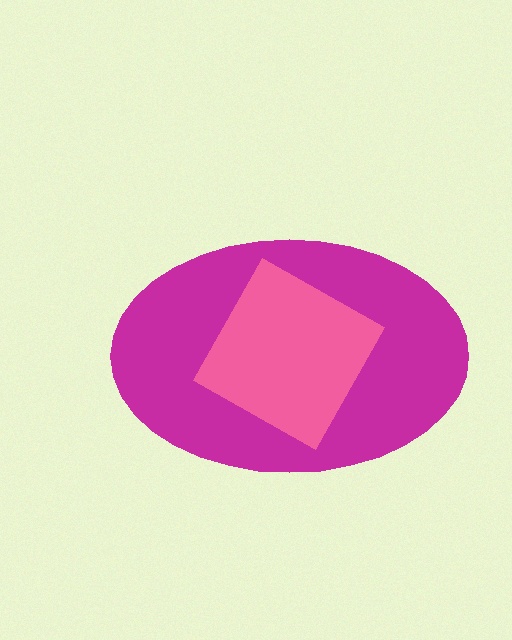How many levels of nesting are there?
2.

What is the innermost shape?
The pink square.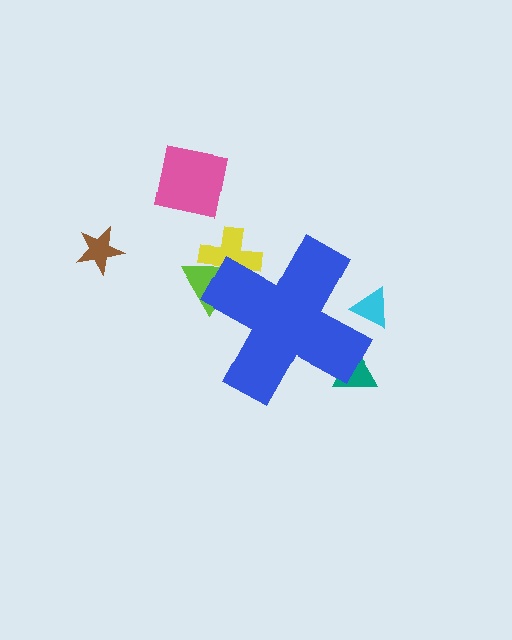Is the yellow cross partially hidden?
Yes, the yellow cross is partially hidden behind the blue cross.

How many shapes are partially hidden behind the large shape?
4 shapes are partially hidden.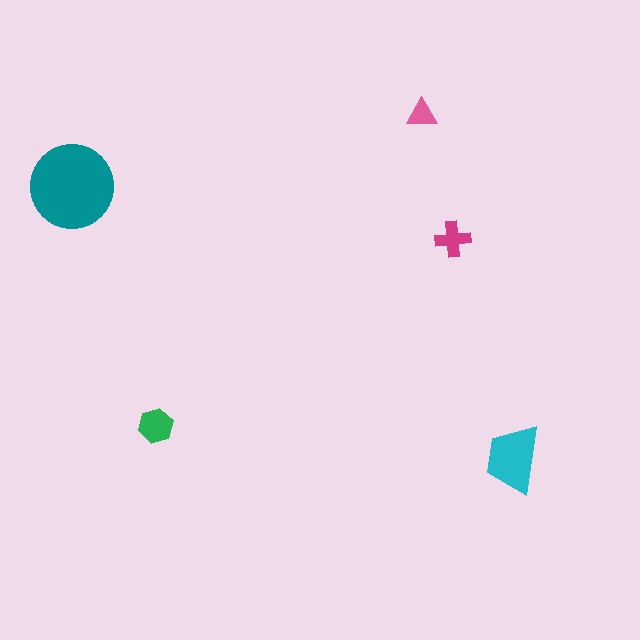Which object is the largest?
The teal circle.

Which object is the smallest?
The pink triangle.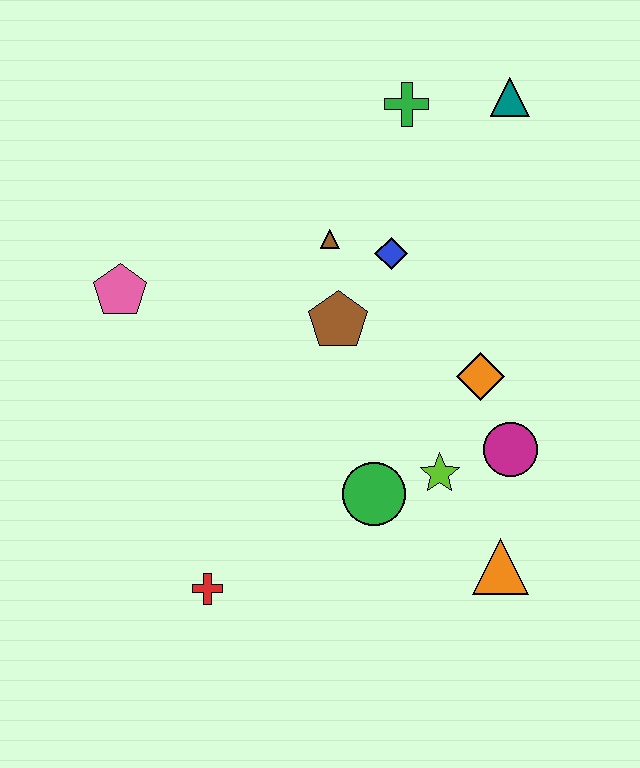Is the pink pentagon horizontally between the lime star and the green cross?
No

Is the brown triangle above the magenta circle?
Yes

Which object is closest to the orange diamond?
The magenta circle is closest to the orange diamond.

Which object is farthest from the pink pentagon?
The orange triangle is farthest from the pink pentagon.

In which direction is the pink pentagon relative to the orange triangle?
The pink pentagon is to the left of the orange triangle.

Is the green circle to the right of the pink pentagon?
Yes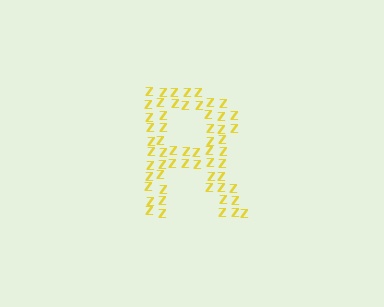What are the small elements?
The small elements are letter Z's.